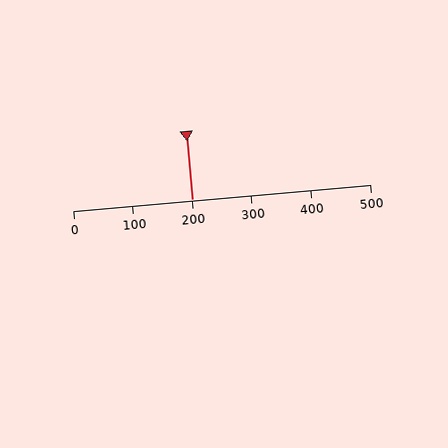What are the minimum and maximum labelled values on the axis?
The axis runs from 0 to 500.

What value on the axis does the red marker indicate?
The marker indicates approximately 200.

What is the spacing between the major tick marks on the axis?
The major ticks are spaced 100 apart.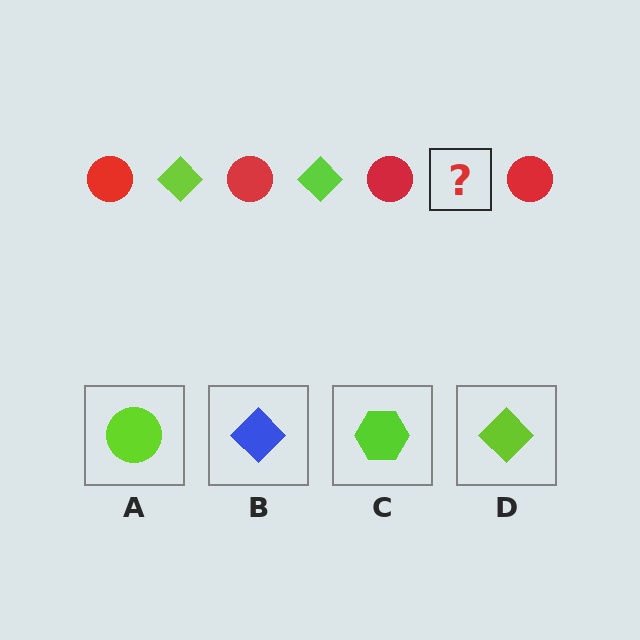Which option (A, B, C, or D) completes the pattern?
D.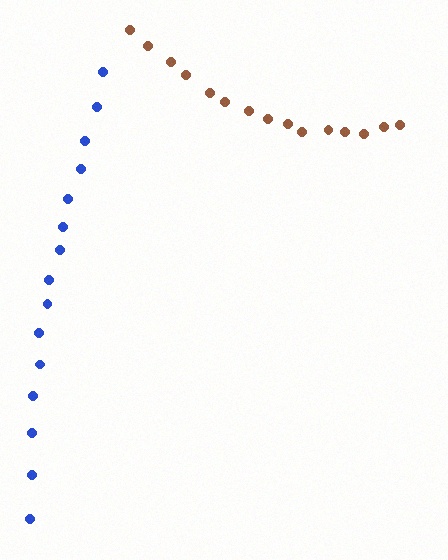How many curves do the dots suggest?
There are 2 distinct paths.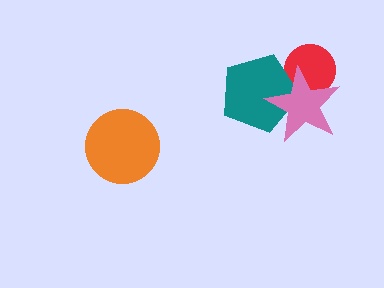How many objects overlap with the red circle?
2 objects overlap with the red circle.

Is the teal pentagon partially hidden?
Yes, it is partially covered by another shape.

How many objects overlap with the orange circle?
0 objects overlap with the orange circle.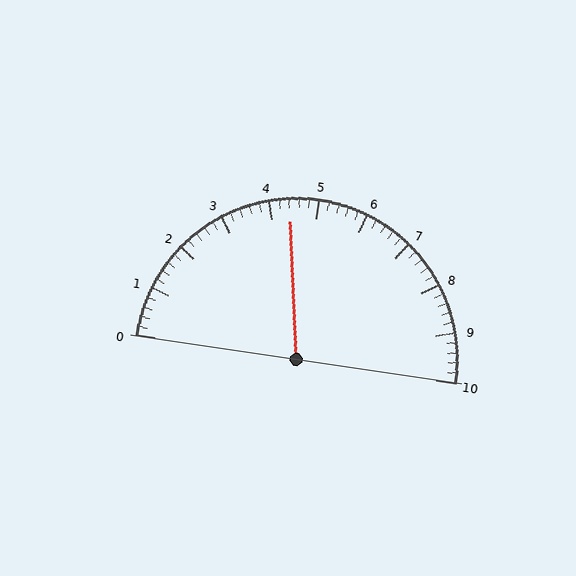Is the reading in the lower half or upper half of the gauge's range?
The reading is in the lower half of the range (0 to 10).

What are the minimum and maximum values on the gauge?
The gauge ranges from 0 to 10.